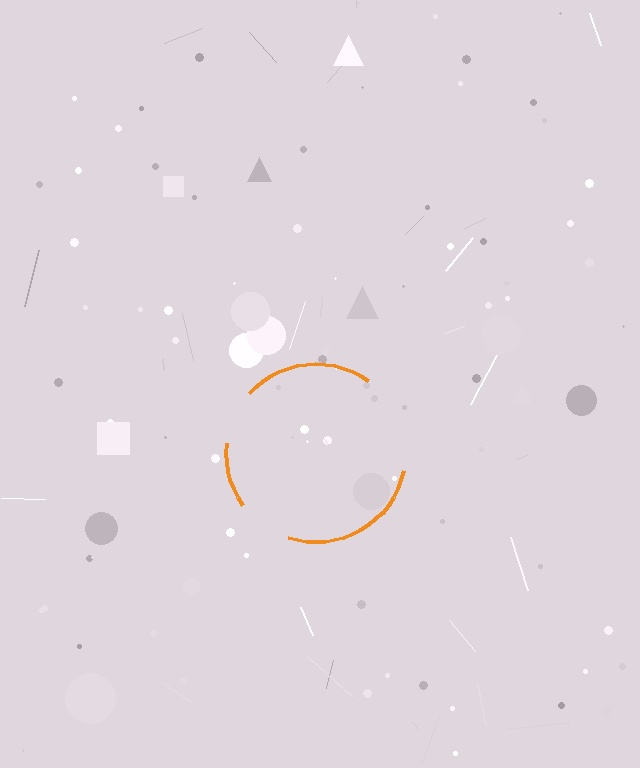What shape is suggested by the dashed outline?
The dashed outline suggests a circle.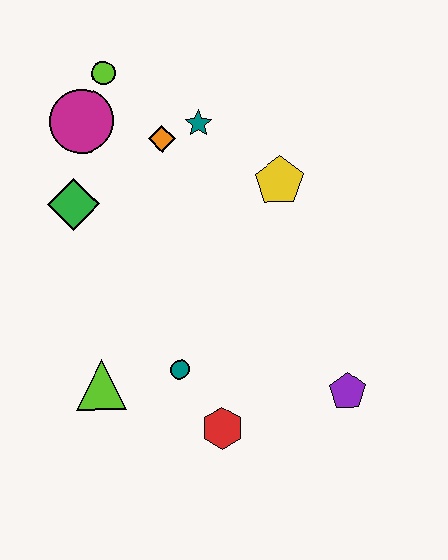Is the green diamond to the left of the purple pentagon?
Yes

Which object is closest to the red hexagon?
The teal circle is closest to the red hexagon.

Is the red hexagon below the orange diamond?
Yes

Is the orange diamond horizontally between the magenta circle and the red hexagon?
Yes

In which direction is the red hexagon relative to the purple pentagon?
The red hexagon is to the left of the purple pentagon.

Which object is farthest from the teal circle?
The lime circle is farthest from the teal circle.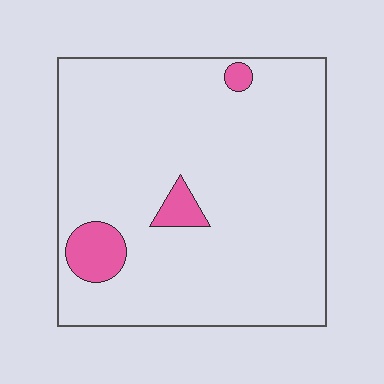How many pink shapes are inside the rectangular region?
3.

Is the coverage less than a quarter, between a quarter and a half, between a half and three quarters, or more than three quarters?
Less than a quarter.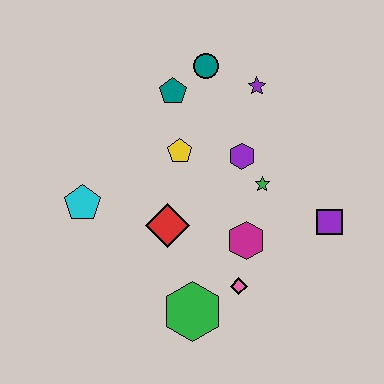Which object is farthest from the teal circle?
The green hexagon is farthest from the teal circle.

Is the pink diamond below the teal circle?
Yes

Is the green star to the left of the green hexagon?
No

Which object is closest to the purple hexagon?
The green star is closest to the purple hexagon.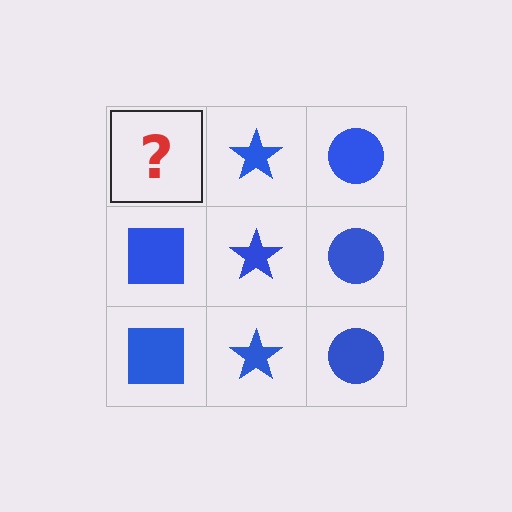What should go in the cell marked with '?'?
The missing cell should contain a blue square.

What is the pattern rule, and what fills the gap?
The rule is that each column has a consistent shape. The gap should be filled with a blue square.